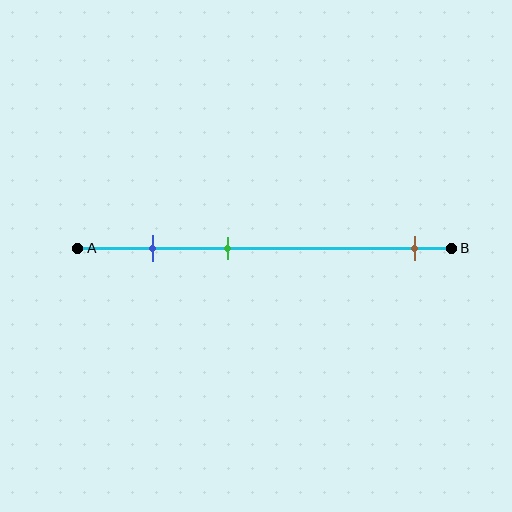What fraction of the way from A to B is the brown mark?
The brown mark is approximately 90% (0.9) of the way from A to B.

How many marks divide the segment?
There are 3 marks dividing the segment.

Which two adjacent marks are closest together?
The blue and green marks are the closest adjacent pair.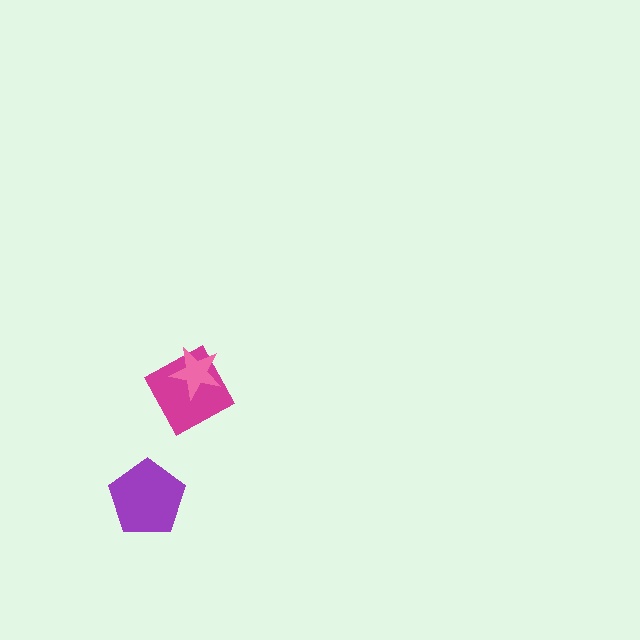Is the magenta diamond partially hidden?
Yes, it is partially covered by another shape.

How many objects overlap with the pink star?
1 object overlaps with the pink star.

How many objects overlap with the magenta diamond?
1 object overlaps with the magenta diamond.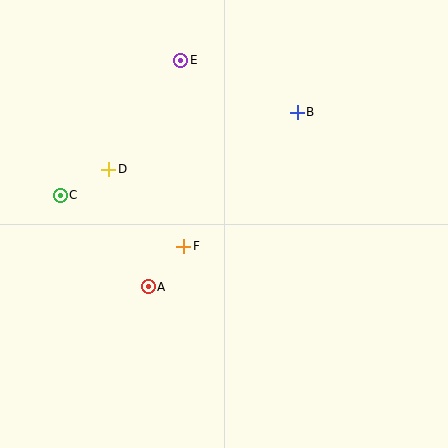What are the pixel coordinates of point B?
Point B is at (297, 112).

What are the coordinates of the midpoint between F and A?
The midpoint between F and A is at (166, 267).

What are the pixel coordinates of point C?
Point C is at (60, 195).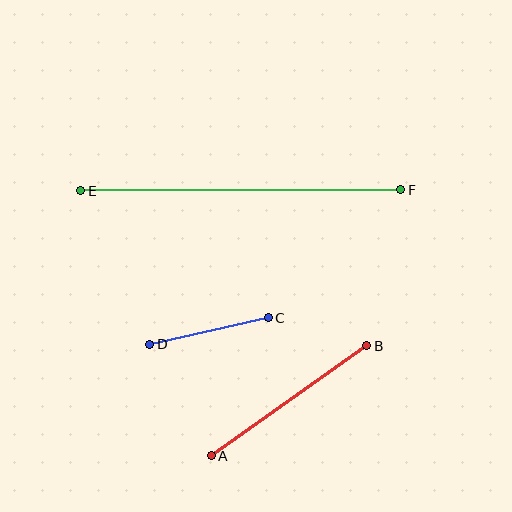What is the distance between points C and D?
The distance is approximately 122 pixels.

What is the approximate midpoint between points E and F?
The midpoint is at approximately (241, 190) pixels.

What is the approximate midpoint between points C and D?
The midpoint is at approximately (209, 331) pixels.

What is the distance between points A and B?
The distance is approximately 190 pixels.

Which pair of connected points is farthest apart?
Points E and F are farthest apart.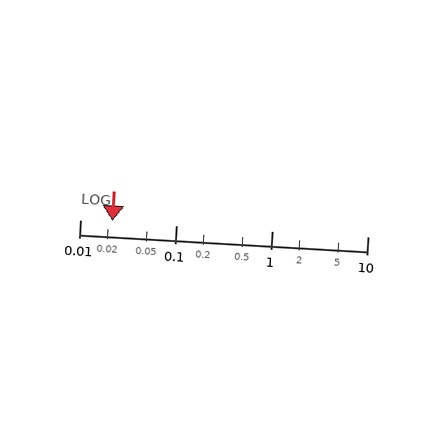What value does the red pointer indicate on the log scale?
The pointer indicates approximately 0.022.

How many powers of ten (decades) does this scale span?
The scale spans 3 decades, from 0.01 to 10.